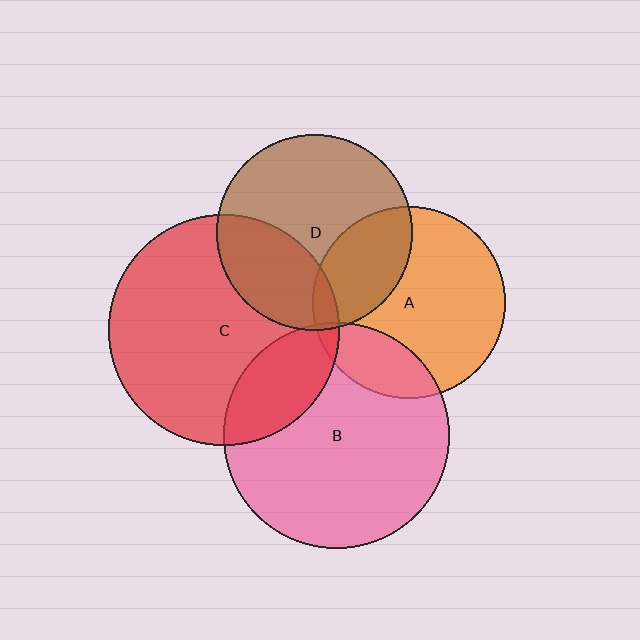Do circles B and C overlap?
Yes.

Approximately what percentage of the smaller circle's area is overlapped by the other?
Approximately 20%.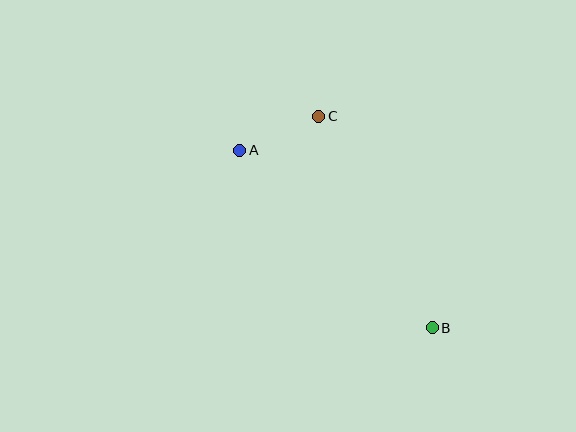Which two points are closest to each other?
Points A and C are closest to each other.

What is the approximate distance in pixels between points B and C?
The distance between B and C is approximately 240 pixels.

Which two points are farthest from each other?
Points A and B are farthest from each other.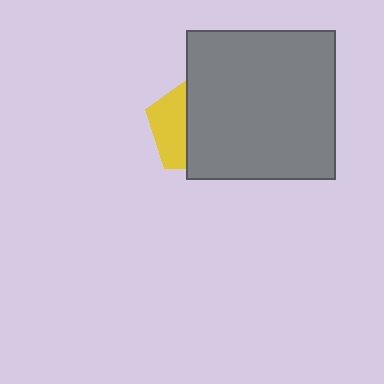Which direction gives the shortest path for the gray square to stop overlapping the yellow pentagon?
Moving right gives the shortest separation.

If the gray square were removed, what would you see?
You would see the complete yellow pentagon.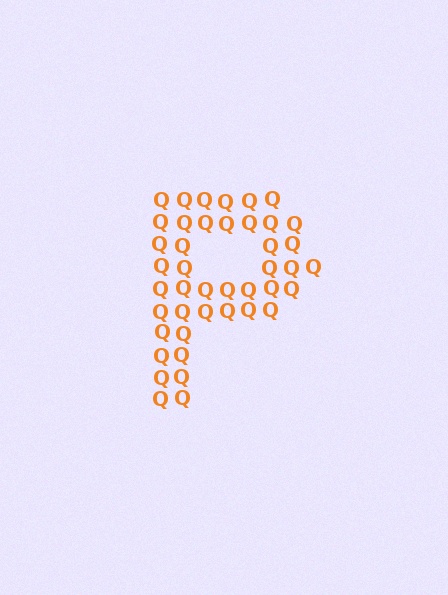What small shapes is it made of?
It is made of small letter Q's.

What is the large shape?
The large shape is the letter P.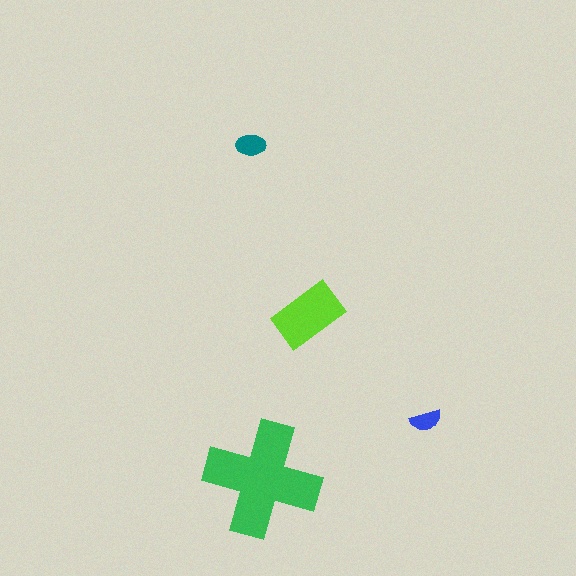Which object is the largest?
The green cross.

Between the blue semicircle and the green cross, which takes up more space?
The green cross.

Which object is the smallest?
The blue semicircle.